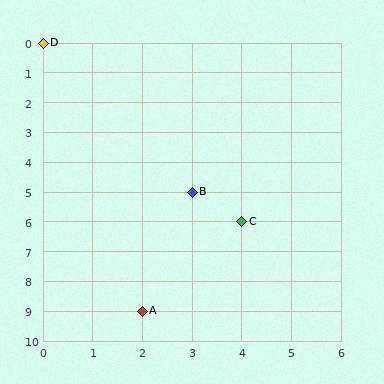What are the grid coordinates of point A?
Point A is at grid coordinates (2, 9).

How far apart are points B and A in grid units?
Points B and A are 1 column and 4 rows apart (about 4.1 grid units diagonally).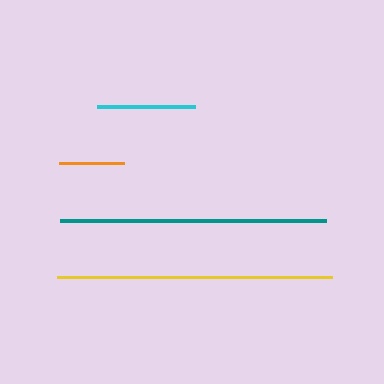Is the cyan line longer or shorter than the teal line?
The teal line is longer than the cyan line.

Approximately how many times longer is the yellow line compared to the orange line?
The yellow line is approximately 4.3 times the length of the orange line.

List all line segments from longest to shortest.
From longest to shortest: yellow, teal, cyan, orange.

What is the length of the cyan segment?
The cyan segment is approximately 99 pixels long.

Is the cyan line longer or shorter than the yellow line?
The yellow line is longer than the cyan line.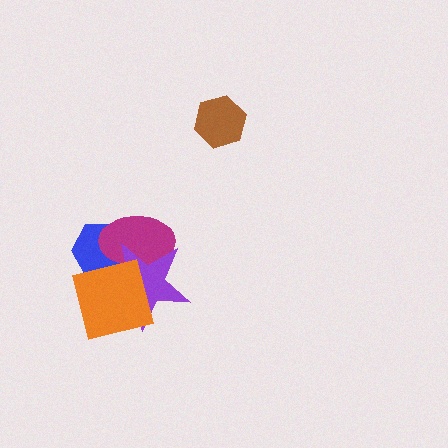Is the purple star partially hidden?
Yes, it is partially covered by another shape.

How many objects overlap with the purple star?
3 objects overlap with the purple star.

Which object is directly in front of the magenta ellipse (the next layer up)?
The purple star is directly in front of the magenta ellipse.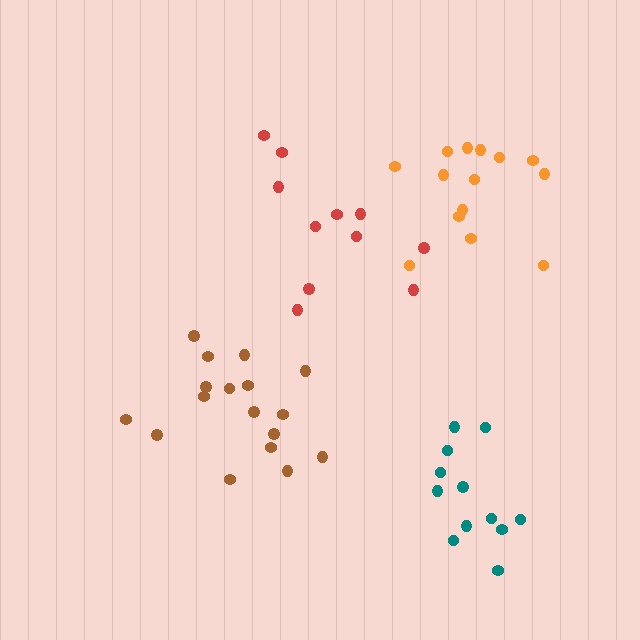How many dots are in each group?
Group 1: 11 dots, Group 2: 17 dots, Group 3: 14 dots, Group 4: 12 dots (54 total).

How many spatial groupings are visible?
There are 4 spatial groupings.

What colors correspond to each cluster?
The clusters are colored: red, brown, orange, teal.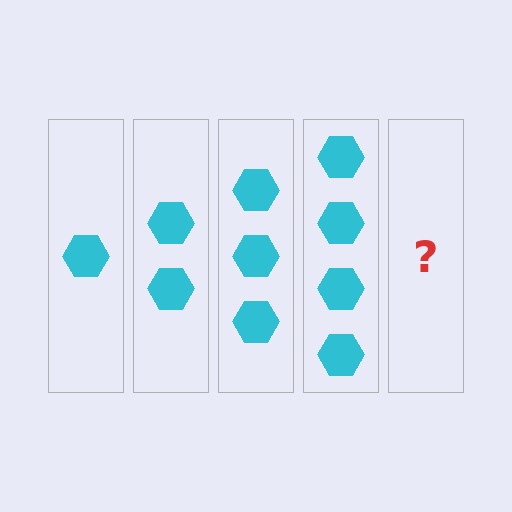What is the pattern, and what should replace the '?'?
The pattern is that each step adds one more hexagon. The '?' should be 5 hexagons.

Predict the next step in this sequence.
The next step is 5 hexagons.